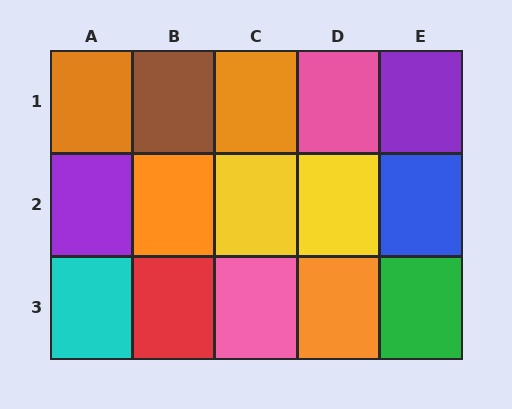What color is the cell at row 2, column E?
Blue.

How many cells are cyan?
1 cell is cyan.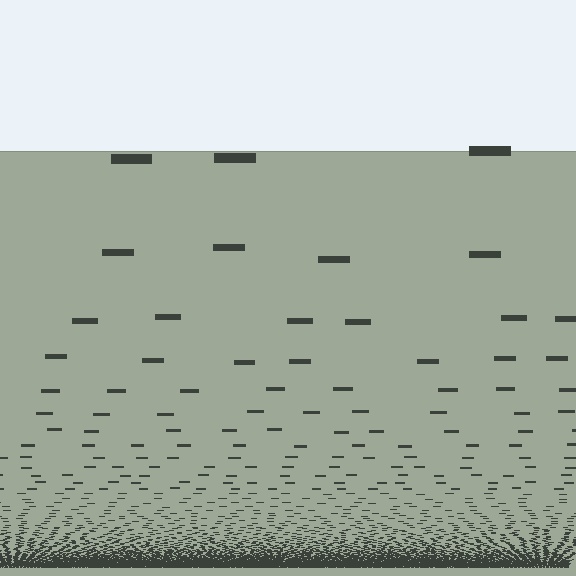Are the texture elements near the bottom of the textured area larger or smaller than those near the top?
Smaller. The gradient is inverted — elements near the bottom are smaller and denser.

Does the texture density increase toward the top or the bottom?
Density increases toward the bottom.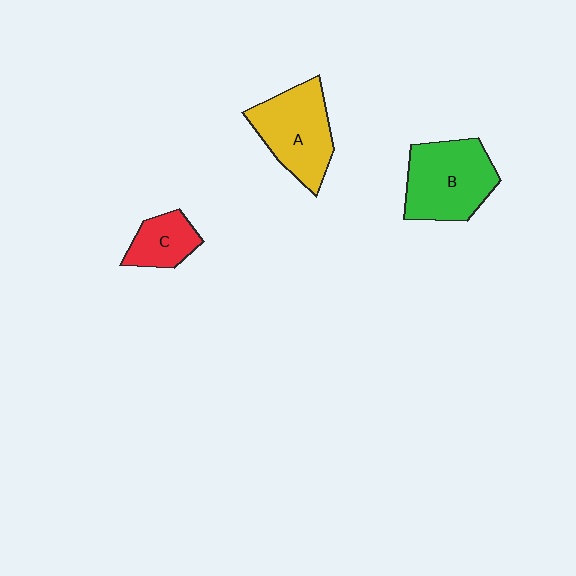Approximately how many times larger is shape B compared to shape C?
Approximately 2.0 times.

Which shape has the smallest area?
Shape C (red).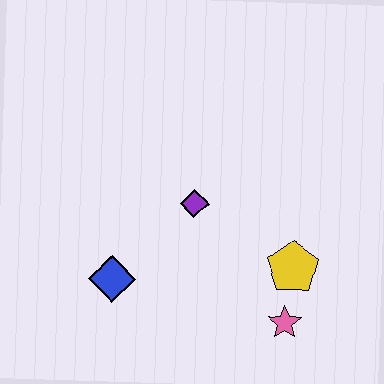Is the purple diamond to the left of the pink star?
Yes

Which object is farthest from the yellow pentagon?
The blue diamond is farthest from the yellow pentagon.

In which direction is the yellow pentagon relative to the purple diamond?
The yellow pentagon is to the right of the purple diamond.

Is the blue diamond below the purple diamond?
Yes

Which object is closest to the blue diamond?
The purple diamond is closest to the blue diamond.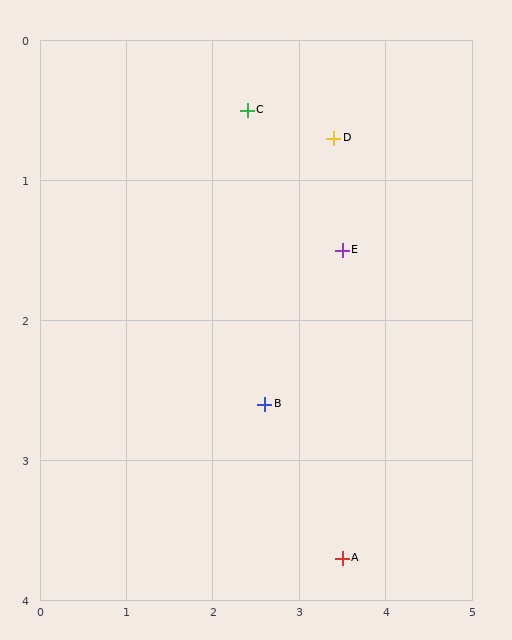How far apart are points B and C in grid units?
Points B and C are about 2.1 grid units apart.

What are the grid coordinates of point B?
Point B is at approximately (2.6, 2.6).